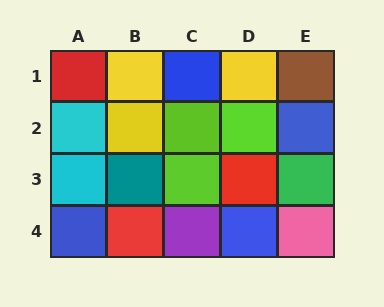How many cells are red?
3 cells are red.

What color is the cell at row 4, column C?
Purple.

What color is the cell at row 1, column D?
Yellow.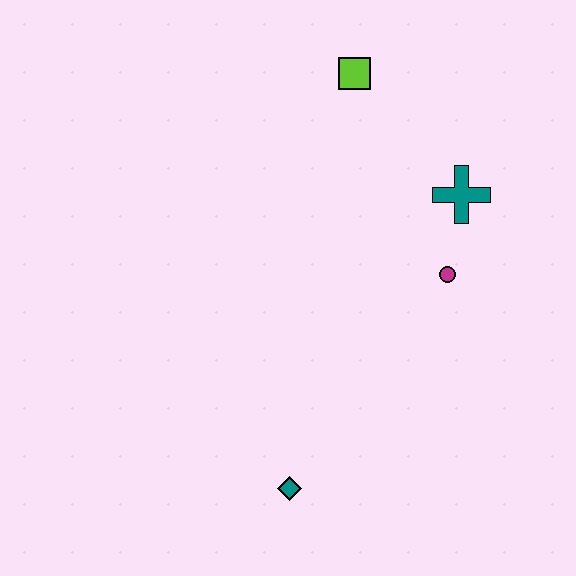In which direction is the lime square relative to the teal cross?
The lime square is above the teal cross.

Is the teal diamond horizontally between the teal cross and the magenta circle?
No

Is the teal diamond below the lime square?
Yes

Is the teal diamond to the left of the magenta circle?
Yes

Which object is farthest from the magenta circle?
The teal diamond is farthest from the magenta circle.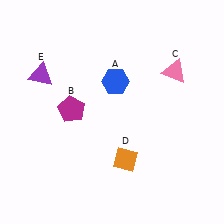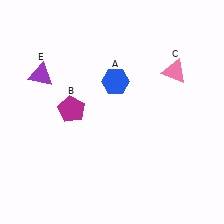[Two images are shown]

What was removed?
The orange diamond (D) was removed in Image 2.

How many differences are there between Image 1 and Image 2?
There is 1 difference between the two images.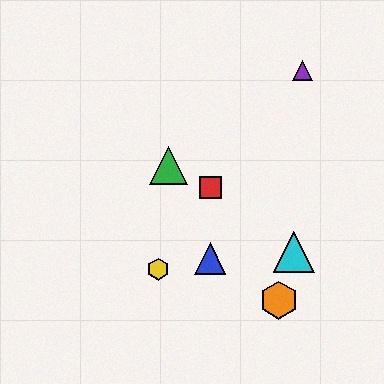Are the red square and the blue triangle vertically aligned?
Yes, both are at x≈210.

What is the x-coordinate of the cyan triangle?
The cyan triangle is at x≈294.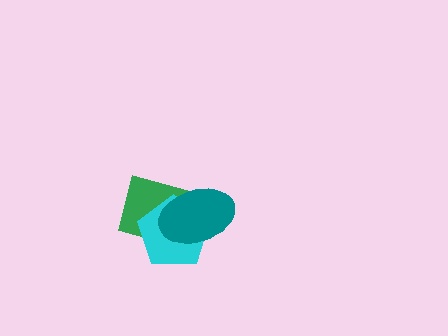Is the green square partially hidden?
Yes, it is partially covered by another shape.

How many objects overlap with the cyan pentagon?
2 objects overlap with the cyan pentagon.